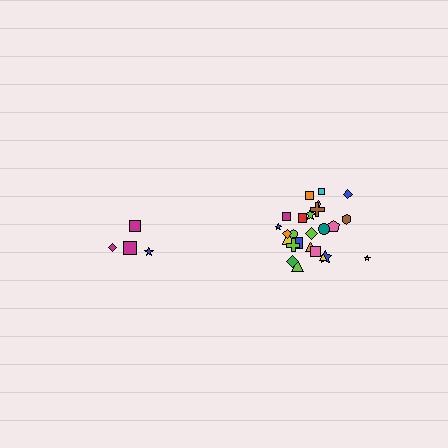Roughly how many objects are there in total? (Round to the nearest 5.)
Roughly 30 objects in total.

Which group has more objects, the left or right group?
The right group.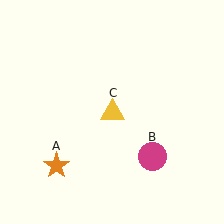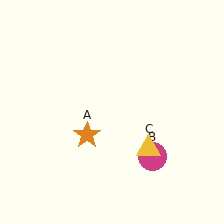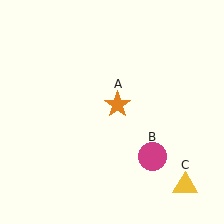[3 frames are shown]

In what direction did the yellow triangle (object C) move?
The yellow triangle (object C) moved down and to the right.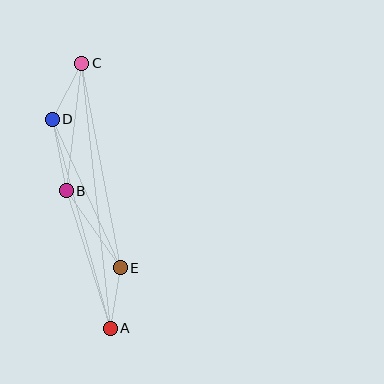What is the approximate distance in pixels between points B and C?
The distance between B and C is approximately 128 pixels.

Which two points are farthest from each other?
Points A and C are farthest from each other.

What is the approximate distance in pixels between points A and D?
The distance between A and D is approximately 217 pixels.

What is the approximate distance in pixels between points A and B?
The distance between A and B is approximately 145 pixels.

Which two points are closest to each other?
Points A and E are closest to each other.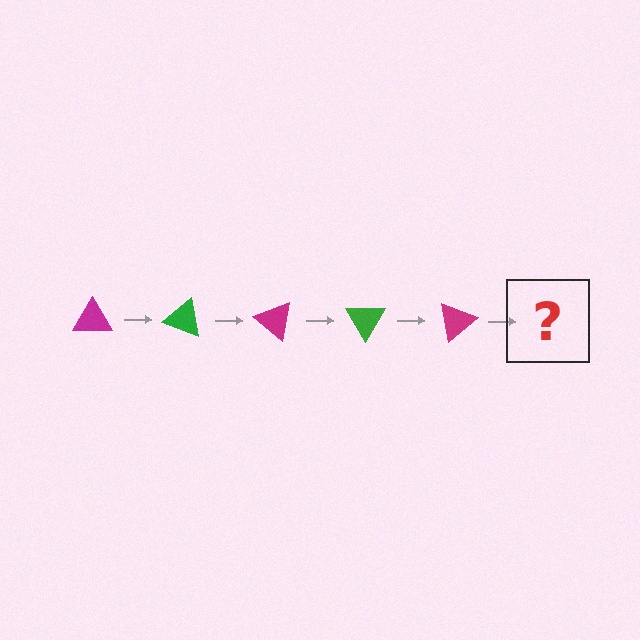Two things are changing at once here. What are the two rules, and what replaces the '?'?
The two rules are that it rotates 20 degrees each step and the color cycles through magenta and green. The '?' should be a green triangle, rotated 100 degrees from the start.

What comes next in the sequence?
The next element should be a green triangle, rotated 100 degrees from the start.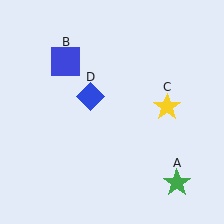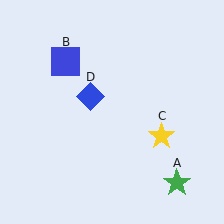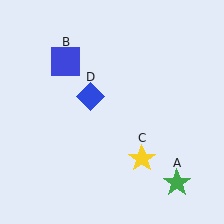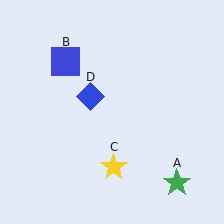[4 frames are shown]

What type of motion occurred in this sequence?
The yellow star (object C) rotated clockwise around the center of the scene.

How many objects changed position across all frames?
1 object changed position: yellow star (object C).